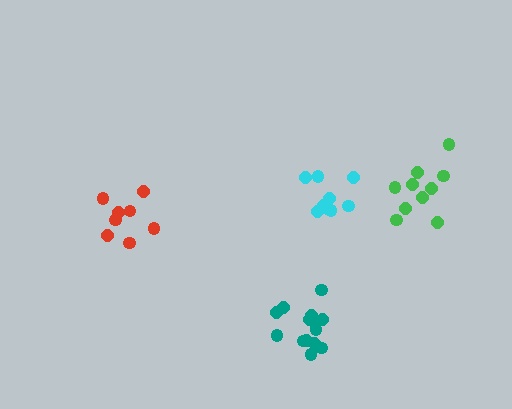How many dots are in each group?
Group 1: 10 dots, Group 2: 9 dots, Group 3: 8 dots, Group 4: 14 dots (41 total).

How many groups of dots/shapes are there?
There are 4 groups.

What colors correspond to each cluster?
The clusters are colored: green, cyan, red, teal.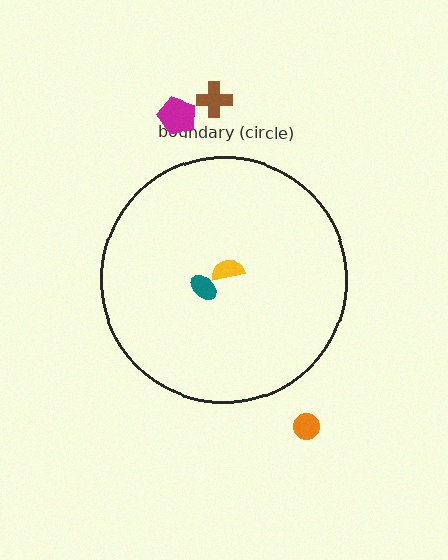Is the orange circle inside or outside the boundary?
Outside.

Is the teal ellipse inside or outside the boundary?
Inside.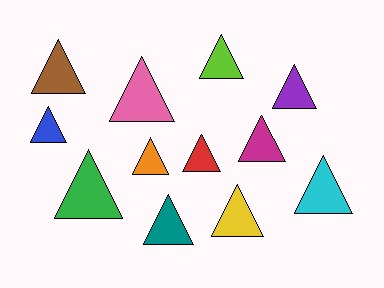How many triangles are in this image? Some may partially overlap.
There are 12 triangles.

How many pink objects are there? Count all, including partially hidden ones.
There is 1 pink object.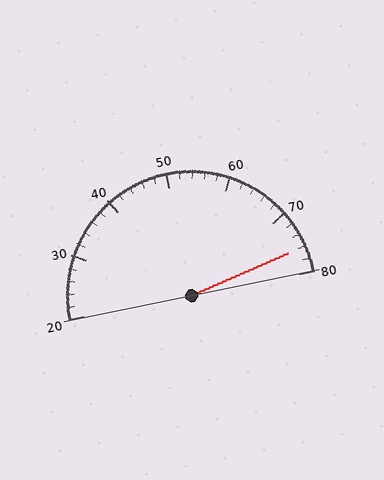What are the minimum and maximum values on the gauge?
The gauge ranges from 20 to 80.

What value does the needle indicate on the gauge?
The needle indicates approximately 76.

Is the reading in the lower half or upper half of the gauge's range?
The reading is in the upper half of the range (20 to 80).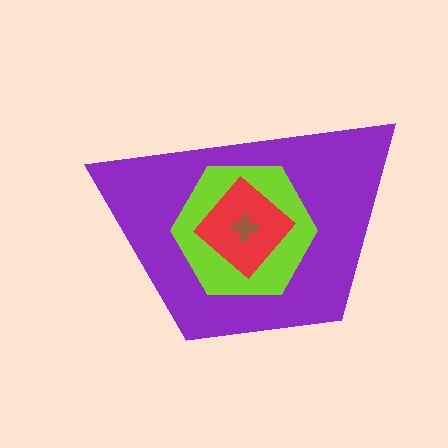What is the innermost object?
The brown cross.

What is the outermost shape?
The purple trapezoid.